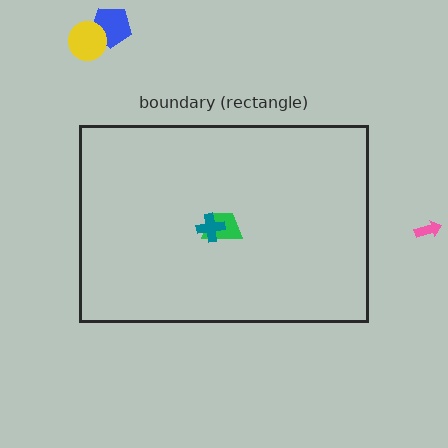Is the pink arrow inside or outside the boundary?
Outside.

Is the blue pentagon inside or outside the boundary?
Outside.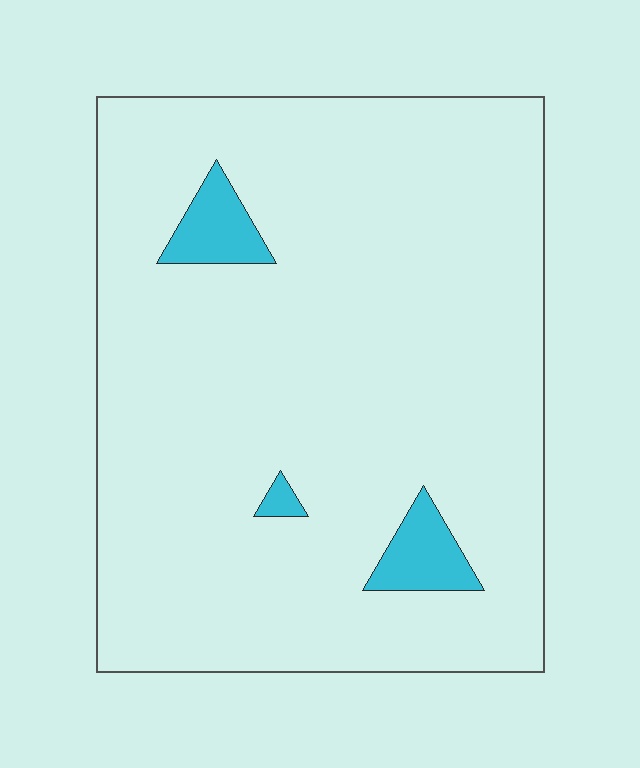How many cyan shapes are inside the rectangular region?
3.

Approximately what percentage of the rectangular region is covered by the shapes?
Approximately 5%.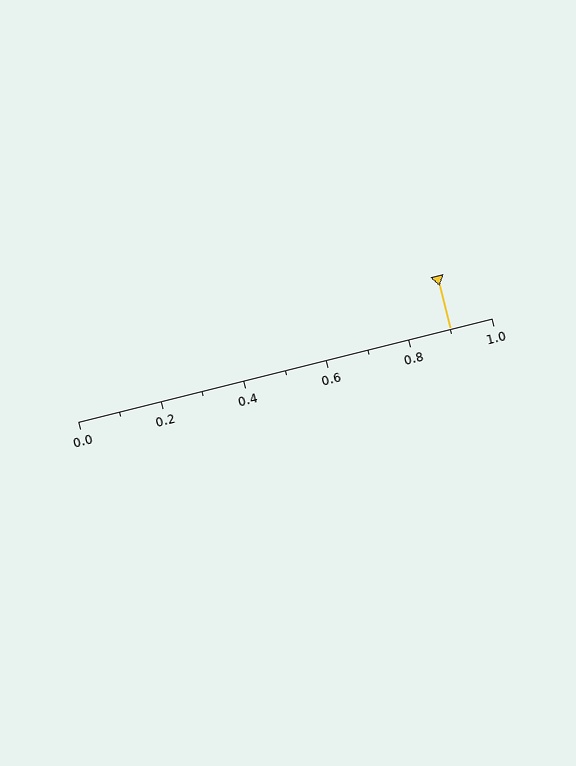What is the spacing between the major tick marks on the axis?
The major ticks are spaced 0.2 apart.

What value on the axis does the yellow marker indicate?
The marker indicates approximately 0.9.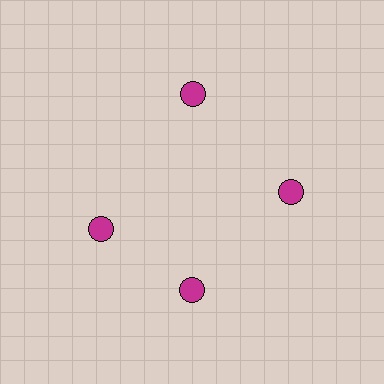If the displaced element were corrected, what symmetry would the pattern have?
It would have 4-fold rotational symmetry — the pattern would map onto itself every 90 degrees.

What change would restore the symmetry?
The symmetry would be restored by rotating it back into even spacing with its neighbors so that all 4 circles sit at equal angles and equal distance from the center.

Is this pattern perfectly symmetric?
No. The 4 magenta circles are arranged in a ring, but one element near the 9 o'clock position is rotated out of alignment along the ring, breaking the 4-fold rotational symmetry.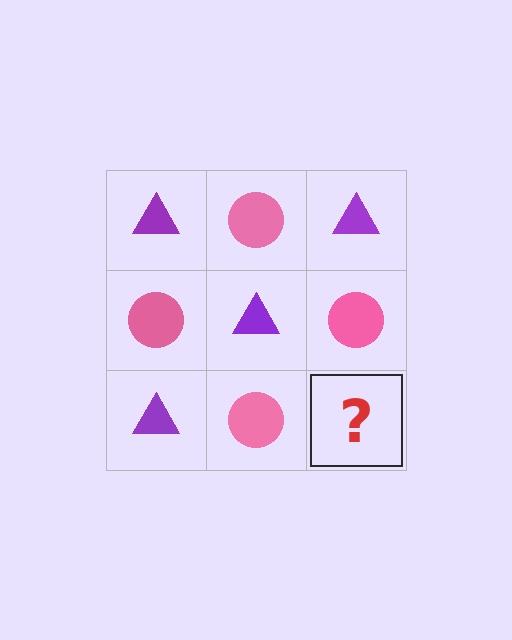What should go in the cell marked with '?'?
The missing cell should contain a purple triangle.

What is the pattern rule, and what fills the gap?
The rule is that it alternates purple triangle and pink circle in a checkerboard pattern. The gap should be filled with a purple triangle.